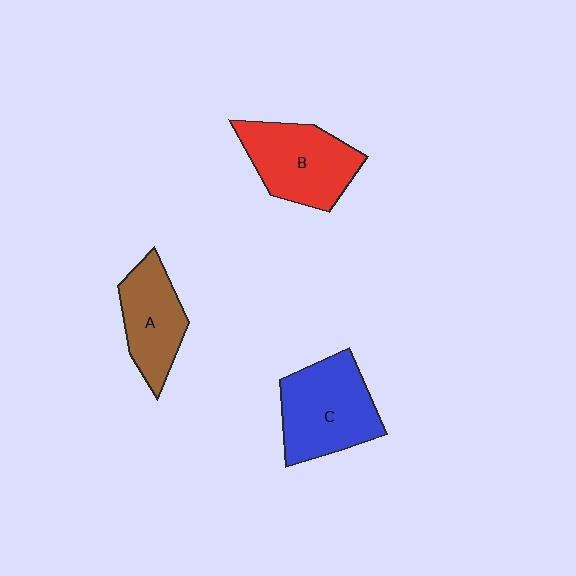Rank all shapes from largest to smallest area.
From largest to smallest: C (blue), B (red), A (brown).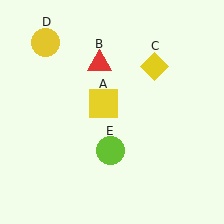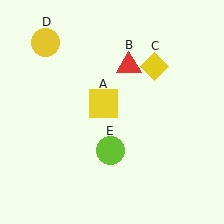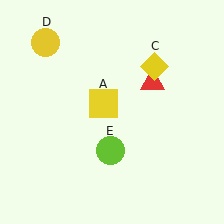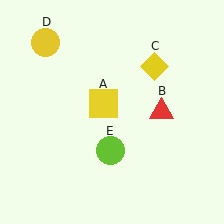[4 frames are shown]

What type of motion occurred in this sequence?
The red triangle (object B) rotated clockwise around the center of the scene.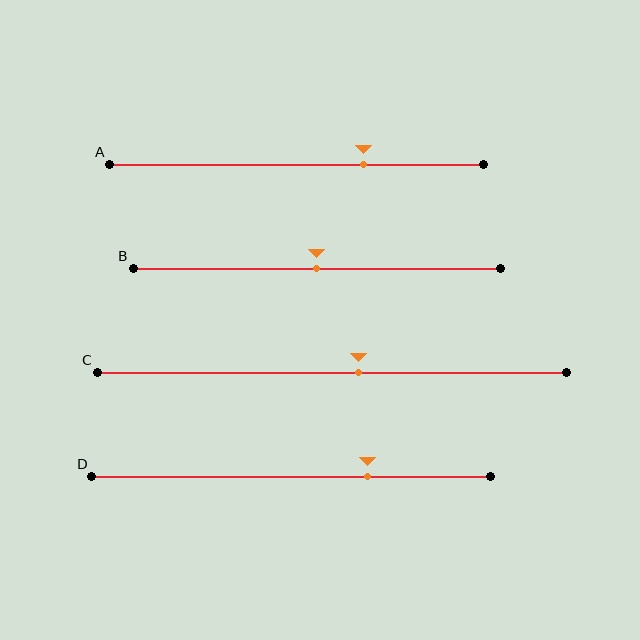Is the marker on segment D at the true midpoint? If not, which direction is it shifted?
No, the marker on segment D is shifted to the right by about 19% of the segment length.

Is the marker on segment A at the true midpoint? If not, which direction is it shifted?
No, the marker on segment A is shifted to the right by about 18% of the segment length.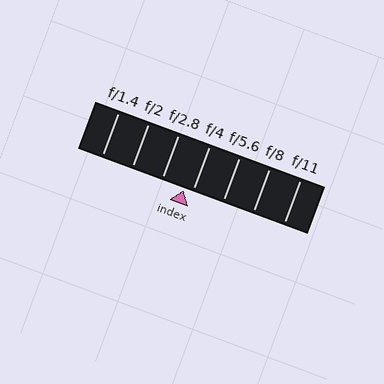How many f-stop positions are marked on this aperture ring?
There are 7 f-stop positions marked.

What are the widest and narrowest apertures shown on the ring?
The widest aperture shown is f/1.4 and the narrowest is f/11.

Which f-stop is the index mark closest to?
The index mark is closest to f/4.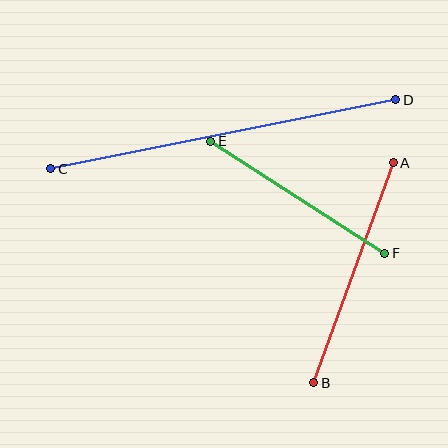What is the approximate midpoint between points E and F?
The midpoint is at approximately (298, 197) pixels.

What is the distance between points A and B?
The distance is approximately 234 pixels.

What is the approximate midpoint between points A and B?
The midpoint is at approximately (353, 273) pixels.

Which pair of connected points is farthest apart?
Points C and D are farthest apart.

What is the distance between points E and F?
The distance is approximately 207 pixels.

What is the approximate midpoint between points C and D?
The midpoint is at approximately (223, 134) pixels.